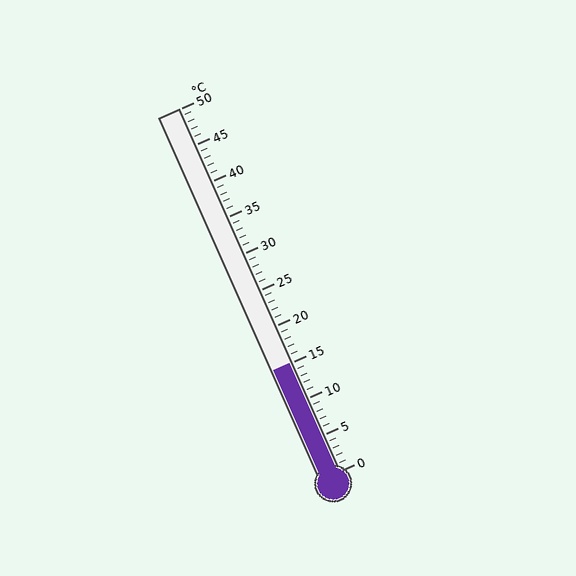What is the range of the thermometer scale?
The thermometer scale ranges from 0°C to 50°C.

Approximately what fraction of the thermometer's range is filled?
The thermometer is filled to approximately 30% of its range.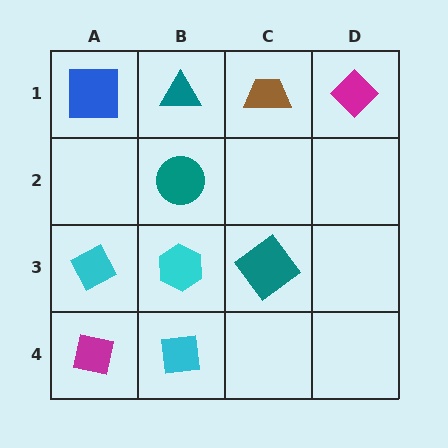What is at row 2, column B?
A teal circle.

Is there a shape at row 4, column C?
No, that cell is empty.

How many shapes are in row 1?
4 shapes.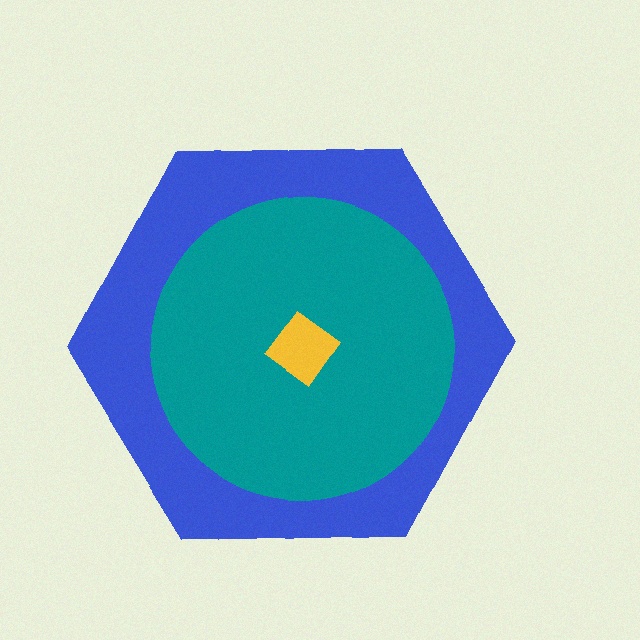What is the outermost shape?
The blue hexagon.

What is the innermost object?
The yellow diamond.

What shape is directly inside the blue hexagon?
The teal circle.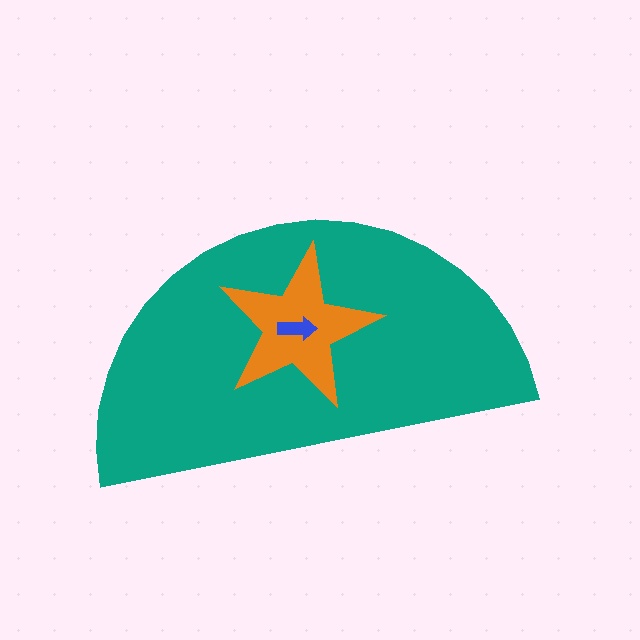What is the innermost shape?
The blue arrow.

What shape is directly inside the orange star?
The blue arrow.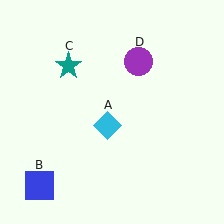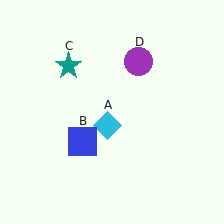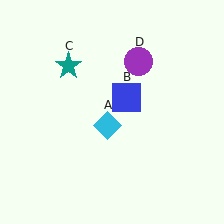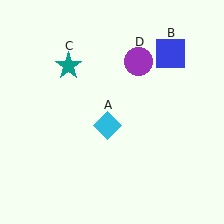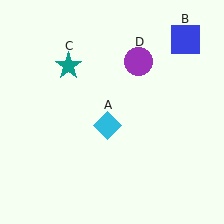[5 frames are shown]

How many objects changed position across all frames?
1 object changed position: blue square (object B).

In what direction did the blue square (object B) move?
The blue square (object B) moved up and to the right.